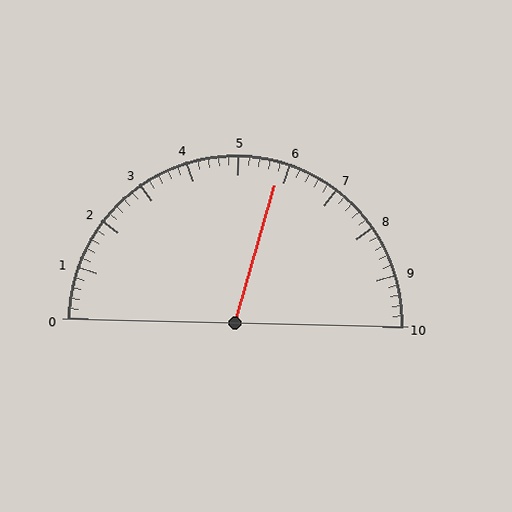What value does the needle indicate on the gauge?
The needle indicates approximately 5.8.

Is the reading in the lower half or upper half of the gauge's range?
The reading is in the upper half of the range (0 to 10).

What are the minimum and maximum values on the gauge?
The gauge ranges from 0 to 10.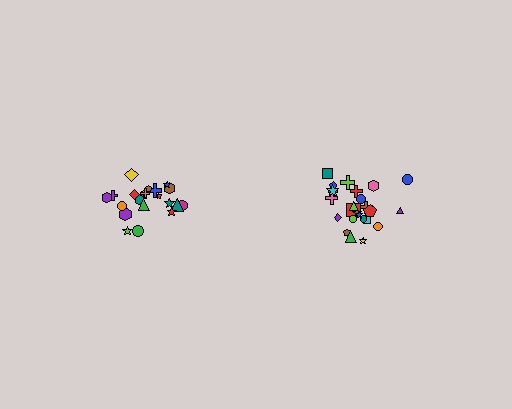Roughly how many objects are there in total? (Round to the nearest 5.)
Roughly 45 objects in total.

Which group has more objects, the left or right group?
The right group.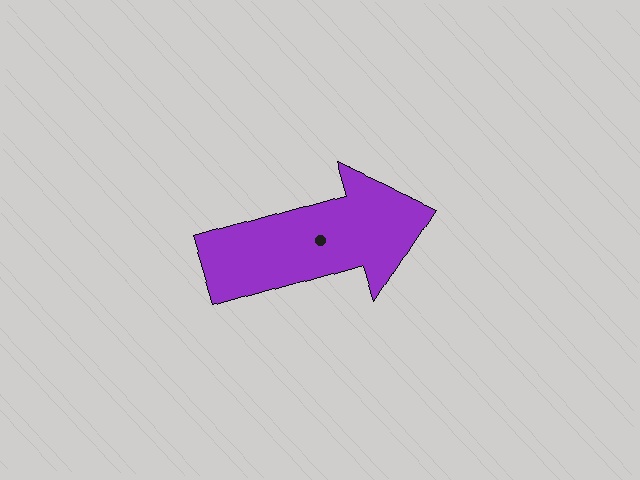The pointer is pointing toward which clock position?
Roughly 2 o'clock.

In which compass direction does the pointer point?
East.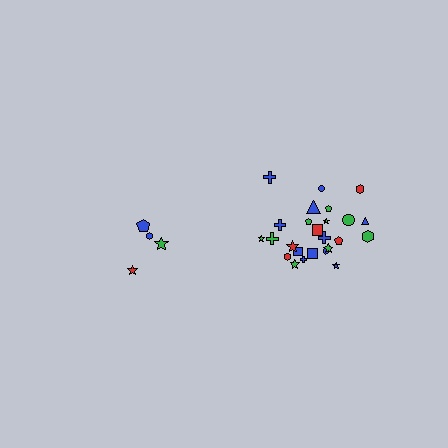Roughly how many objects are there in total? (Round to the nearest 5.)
Roughly 30 objects in total.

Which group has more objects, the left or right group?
The right group.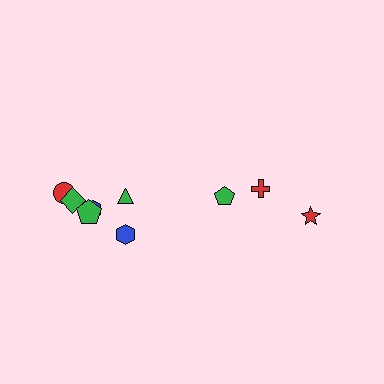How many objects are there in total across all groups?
There are 9 objects.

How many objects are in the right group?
There are 3 objects.